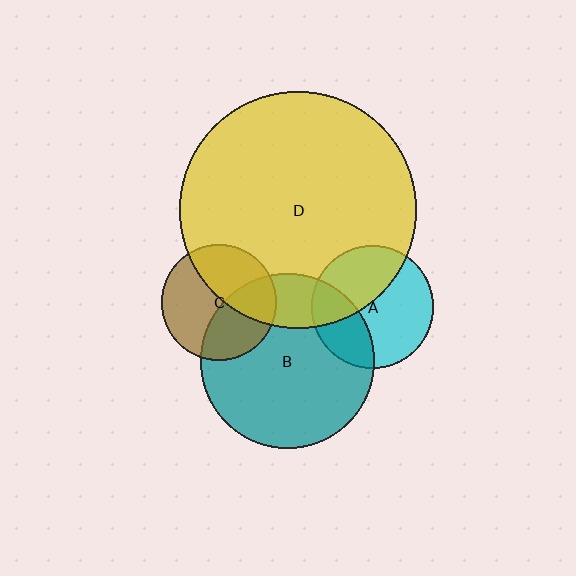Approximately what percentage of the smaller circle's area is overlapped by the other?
Approximately 20%.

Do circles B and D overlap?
Yes.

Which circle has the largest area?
Circle D (yellow).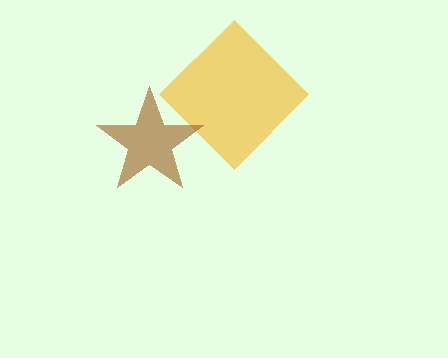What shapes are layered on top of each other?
The layered shapes are: a yellow diamond, a brown star.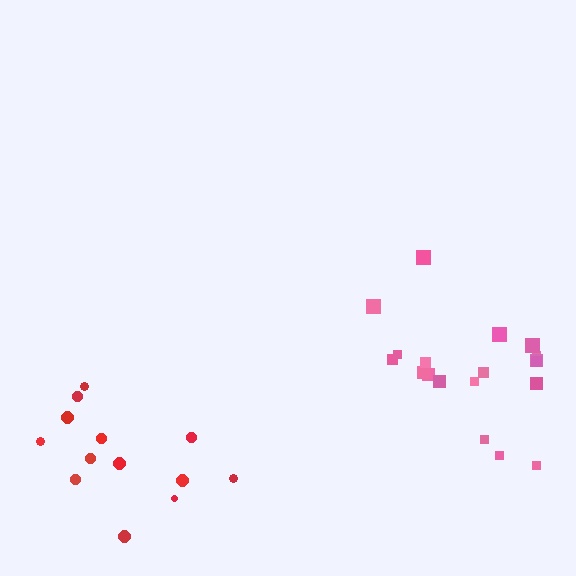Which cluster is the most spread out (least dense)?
Pink.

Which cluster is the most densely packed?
Red.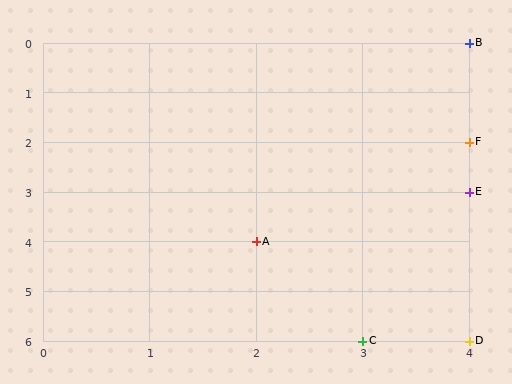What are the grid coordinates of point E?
Point E is at grid coordinates (4, 3).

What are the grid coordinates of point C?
Point C is at grid coordinates (3, 6).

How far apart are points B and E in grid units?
Points B and E are 3 rows apart.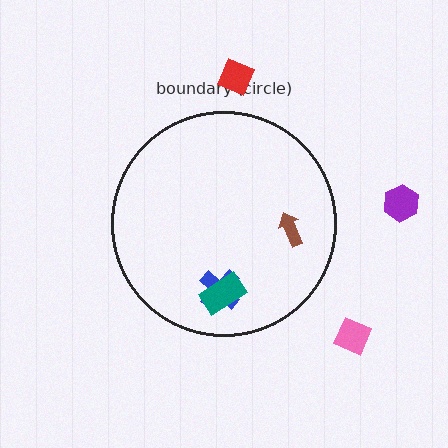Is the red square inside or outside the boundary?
Outside.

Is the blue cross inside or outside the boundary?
Inside.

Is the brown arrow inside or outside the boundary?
Inside.